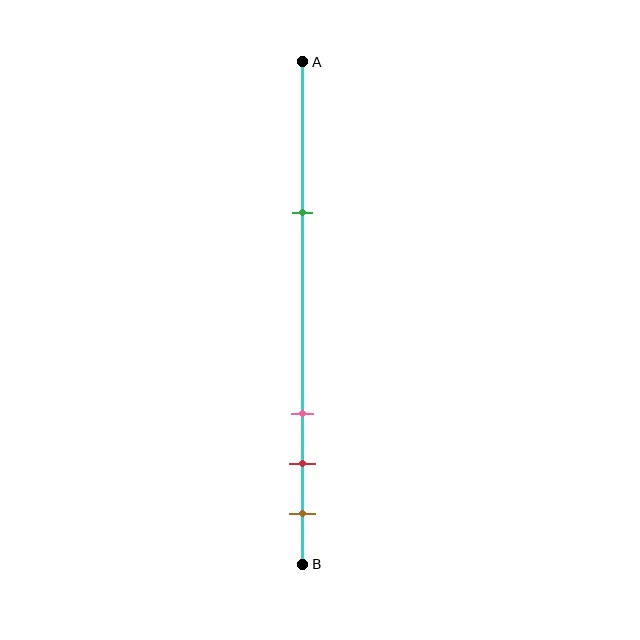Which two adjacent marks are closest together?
The red and brown marks are the closest adjacent pair.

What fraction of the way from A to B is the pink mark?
The pink mark is approximately 70% (0.7) of the way from A to B.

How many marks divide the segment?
There are 4 marks dividing the segment.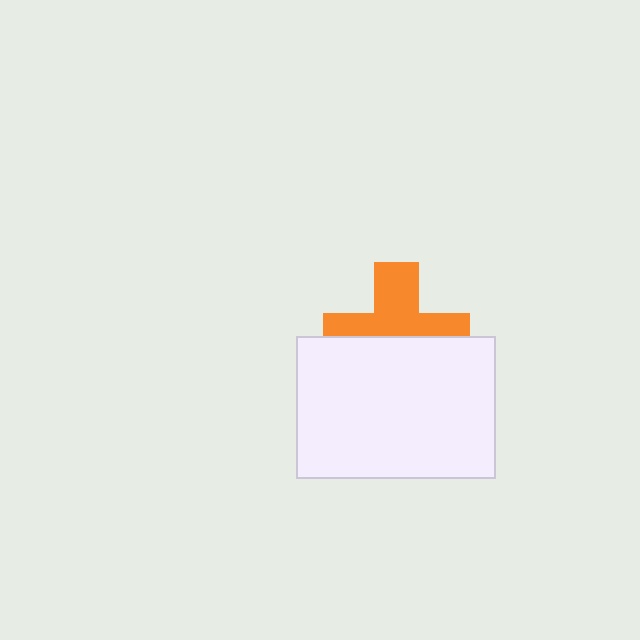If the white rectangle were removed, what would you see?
You would see the complete orange cross.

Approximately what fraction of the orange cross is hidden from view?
Roughly 50% of the orange cross is hidden behind the white rectangle.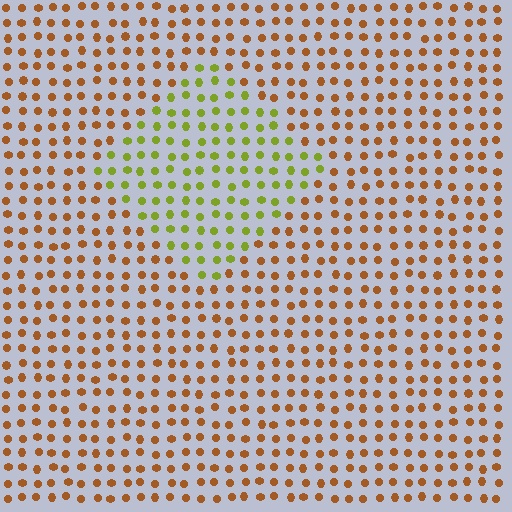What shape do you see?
I see a diamond.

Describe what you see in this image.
The image is filled with small brown elements in a uniform arrangement. A diamond-shaped region is visible where the elements are tinted to a slightly different hue, forming a subtle color boundary.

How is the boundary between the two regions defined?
The boundary is defined purely by a slight shift in hue (about 53 degrees). Spacing, size, and orientation are identical on both sides.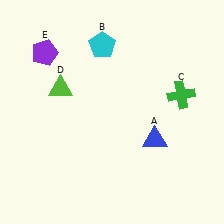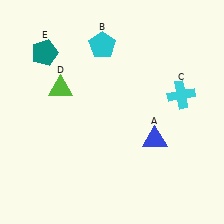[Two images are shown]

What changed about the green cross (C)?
In Image 1, C is green. In Image 2, it changed to cyan.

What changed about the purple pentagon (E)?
In Image 1, E is purple. In Image 2, it changed to teal.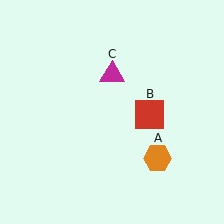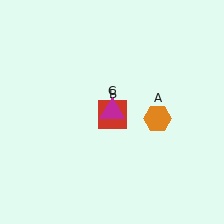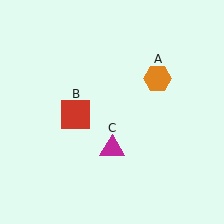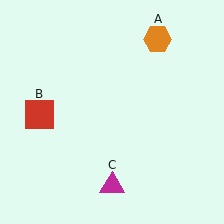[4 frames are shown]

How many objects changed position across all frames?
3 objects changed position: orange hexagon (object A), red square (object B), magenta triangle (object C).